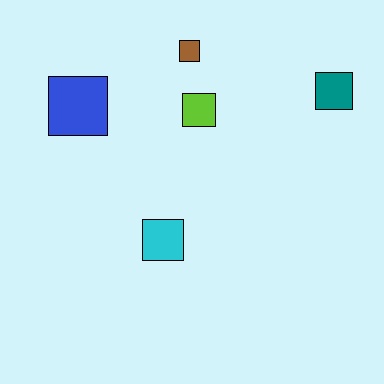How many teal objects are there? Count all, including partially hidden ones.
There is 1 teal object.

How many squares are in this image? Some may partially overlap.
There are 5 squares.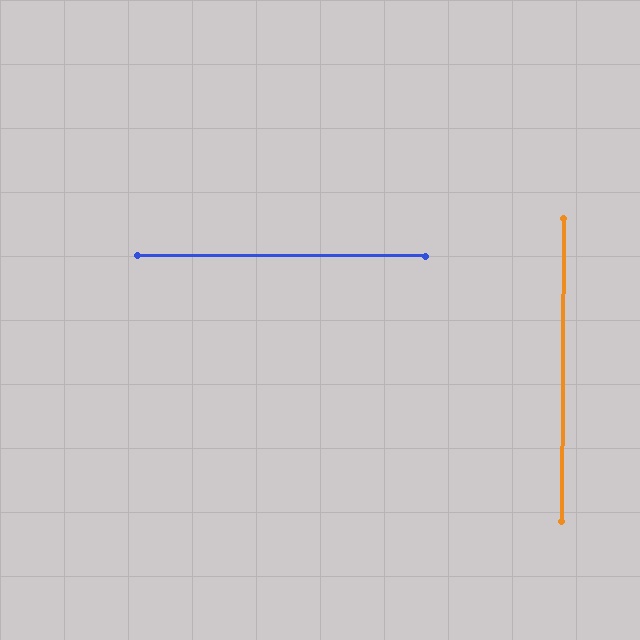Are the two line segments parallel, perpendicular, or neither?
Perpendicular — they meet at approximately 90°.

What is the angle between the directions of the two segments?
Approximately 90 degrees.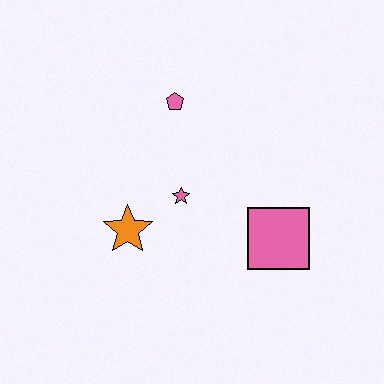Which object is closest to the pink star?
The orange star is closest to the pink star.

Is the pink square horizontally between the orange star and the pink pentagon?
No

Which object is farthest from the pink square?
The pink pentagon is farthest from the pink square.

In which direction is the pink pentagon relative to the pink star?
The pink pentagon is above the pink star.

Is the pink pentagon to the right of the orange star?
Yes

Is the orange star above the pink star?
No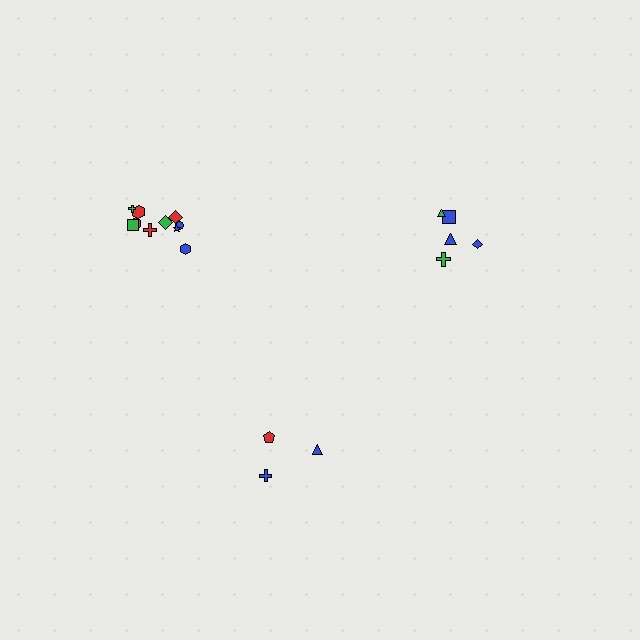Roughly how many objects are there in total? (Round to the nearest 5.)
Roughly 20 objects in total.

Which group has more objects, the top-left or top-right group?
The top-left group.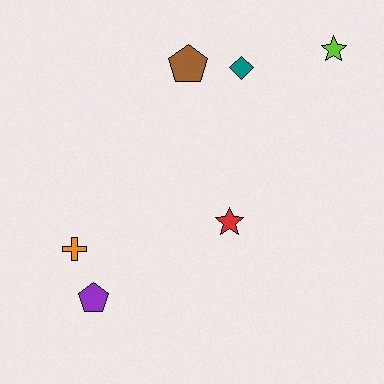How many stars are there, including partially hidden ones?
There are 2 stars.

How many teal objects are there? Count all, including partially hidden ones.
There is 1 teal object.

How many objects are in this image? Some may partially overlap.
There are 6 objects.